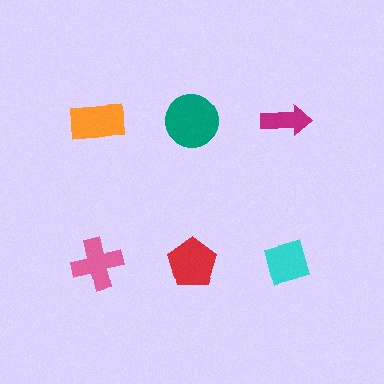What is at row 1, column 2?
A teal circle.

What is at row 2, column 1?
A pink cross.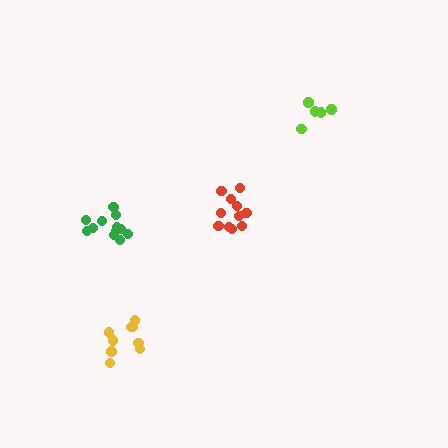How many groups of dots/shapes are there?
There are 4 groups.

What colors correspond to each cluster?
The clusters are colored: red, green, yellow, lime.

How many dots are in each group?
Group 1: 11 dots, Group 2: 12 dots, Group 3: 9 dots, Group 4: 6 dots (38 total).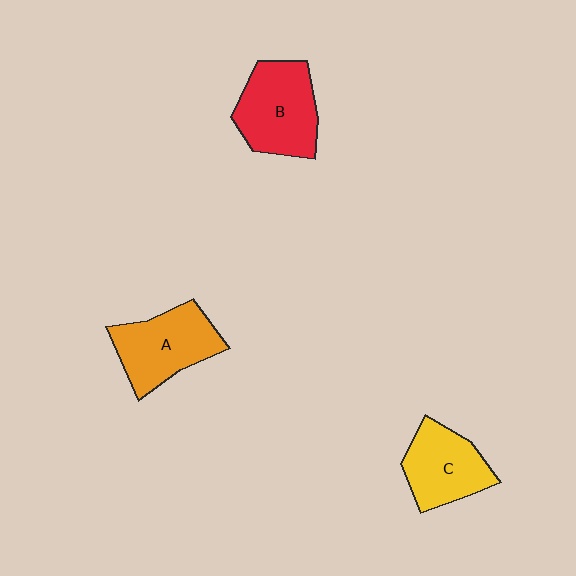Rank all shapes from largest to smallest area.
From largest to smallest: B (red), A (orange), C (yellow).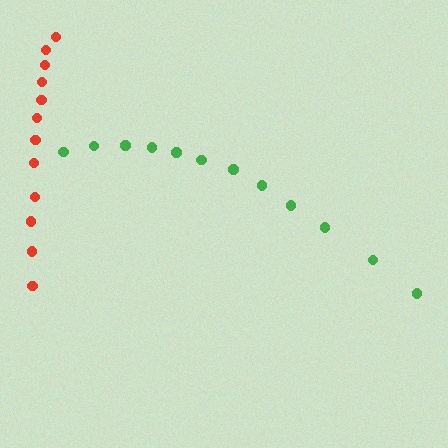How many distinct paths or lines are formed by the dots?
There are 2 distinct paths.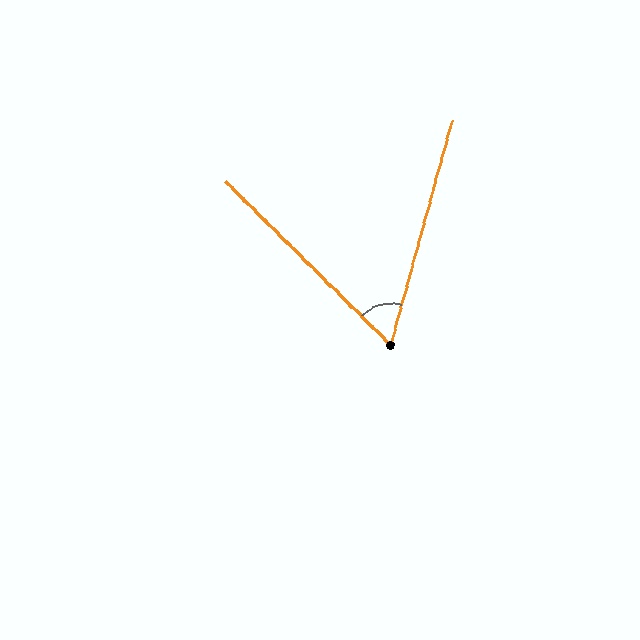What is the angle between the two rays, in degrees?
Approximately 61 degrees.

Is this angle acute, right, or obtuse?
It is acute.